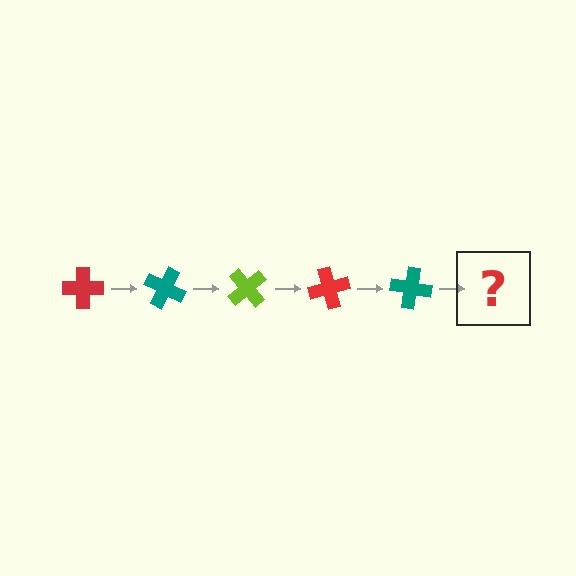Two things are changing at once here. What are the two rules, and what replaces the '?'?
The two rules are that it rotates 25 degrees each step and the color cycles through red, teal, and lime. The '?' should be a lime cross, rotated 125 degrees from the start.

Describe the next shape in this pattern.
It should be a lime cross, rotated 125 degrees from the start.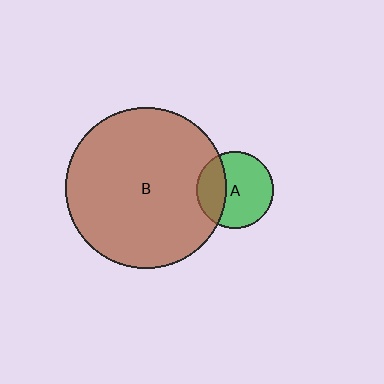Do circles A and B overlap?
Yes.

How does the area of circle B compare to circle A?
Approximately 4.4 times.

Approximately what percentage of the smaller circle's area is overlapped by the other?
Approximately 30%.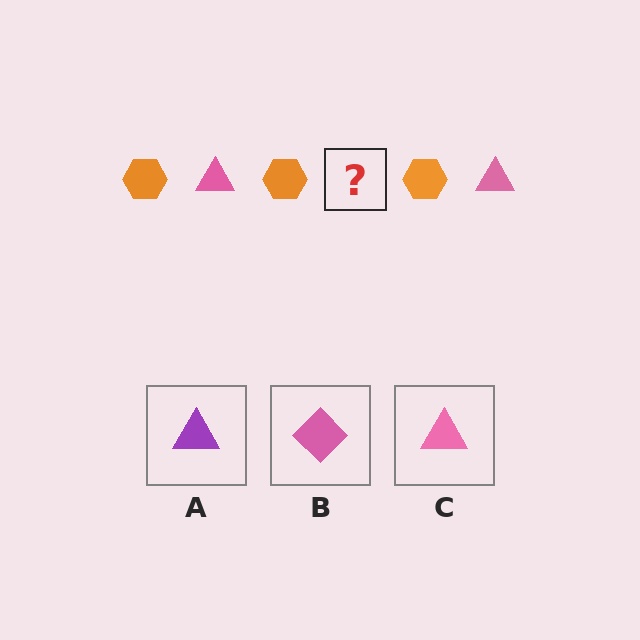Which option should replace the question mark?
Option C.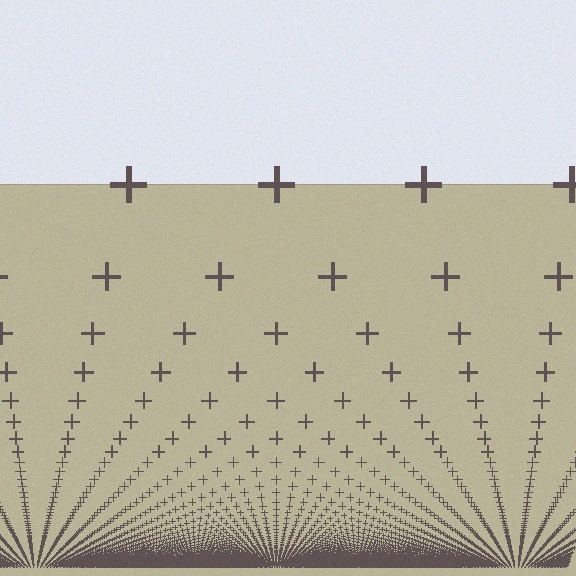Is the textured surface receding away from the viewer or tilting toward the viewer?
The surface appears to tilt toward the viewer. Texture elements get larger and sparser toward the top.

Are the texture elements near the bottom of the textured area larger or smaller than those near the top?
Smaller. The gradient is inverted — elements near the bottom are smaller and denser.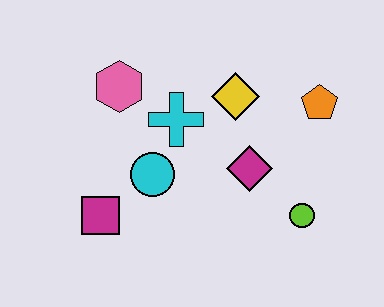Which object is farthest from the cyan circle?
The orange pentagon is farthest from the cyan circle.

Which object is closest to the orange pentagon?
The yellow diamond is closest to the orange pentagon.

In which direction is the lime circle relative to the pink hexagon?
The lime circle is to the right of the pink hexagon.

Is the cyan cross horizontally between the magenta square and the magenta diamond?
Yes